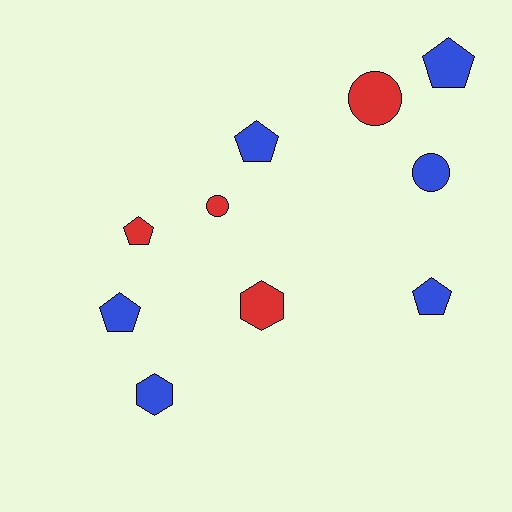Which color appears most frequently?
Blue, with 6 objects.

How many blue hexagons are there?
There is 1 blue hexagon.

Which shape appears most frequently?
Pentagon, with 5 objects.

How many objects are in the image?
There are 10 objects.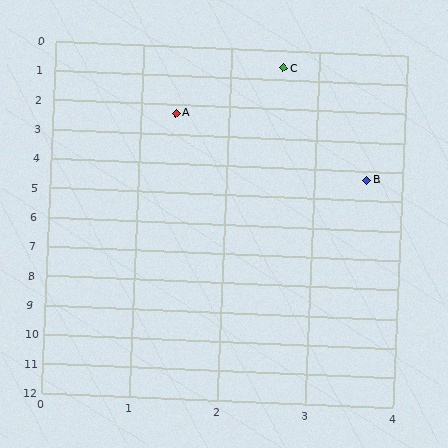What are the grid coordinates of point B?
Point B is at approximately (3.6, 4.3).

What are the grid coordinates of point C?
Point C is at approximately (2.6, 0.6).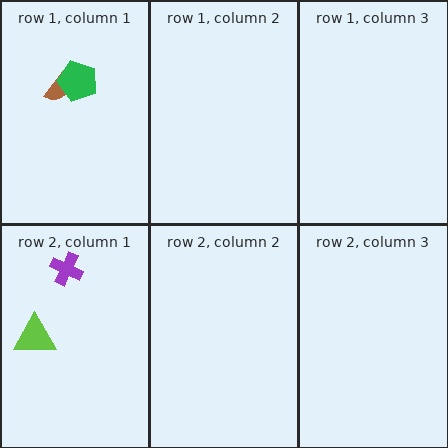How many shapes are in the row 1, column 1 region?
2.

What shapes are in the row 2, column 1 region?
The purple cross, the lime triangle.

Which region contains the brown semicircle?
The row 1, column 1 region.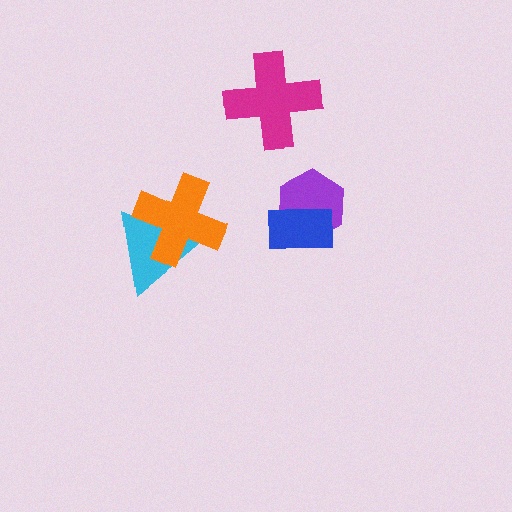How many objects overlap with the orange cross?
1 object overlaps with the orange cross.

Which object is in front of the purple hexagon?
The blue rectangle is in front of the purple hexagon.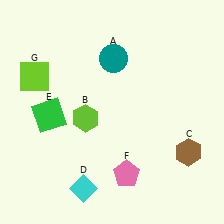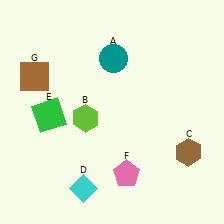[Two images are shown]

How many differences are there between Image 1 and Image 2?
There is 1 difference between the two images.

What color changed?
The square (G) changed from lime in Image 1 to brown in Image 2.